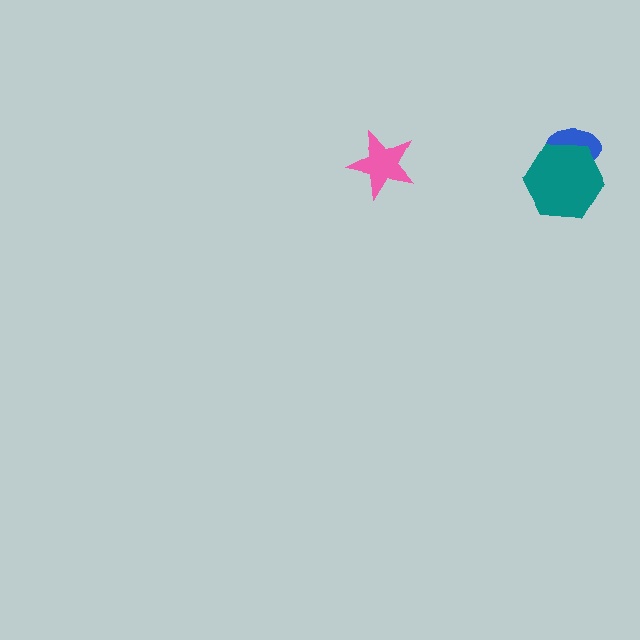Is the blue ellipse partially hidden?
Yes, it is partially covered by another shape.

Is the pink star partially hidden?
No, no other shape covers it.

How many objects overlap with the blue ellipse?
1 object overlaps with the blue ellipse.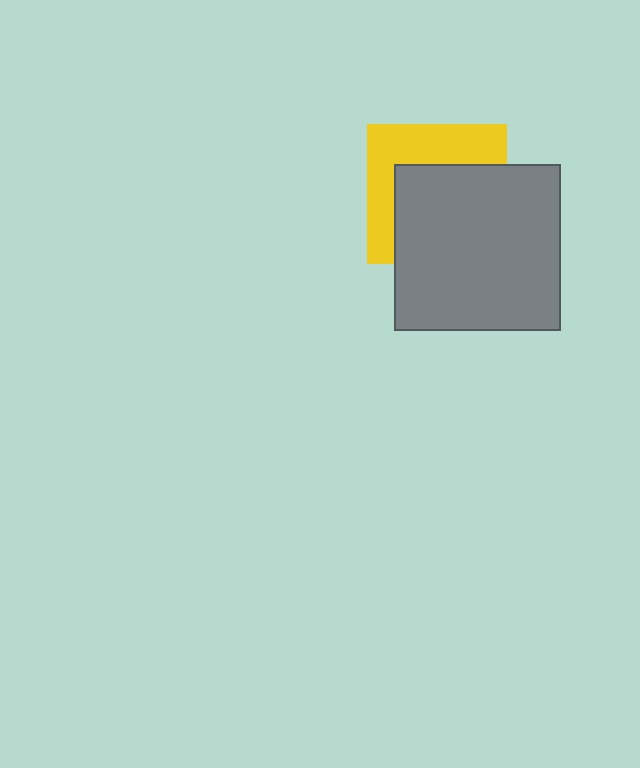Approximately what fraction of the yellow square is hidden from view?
Roughly 58% of the yellow square is hidden behind the gray square.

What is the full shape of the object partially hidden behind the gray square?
The partially hidden object is a yellow square.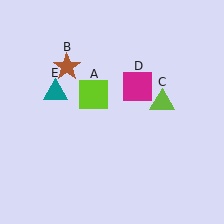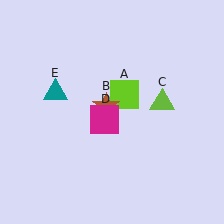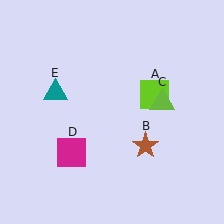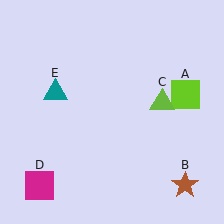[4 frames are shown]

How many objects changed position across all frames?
3 objects changed position: lime square (object A), brown star (object B), magenta square (object D).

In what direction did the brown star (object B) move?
The brown star (object B) moved down and to the right.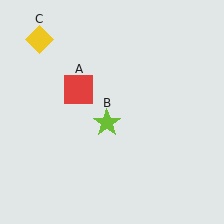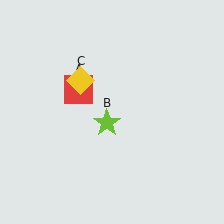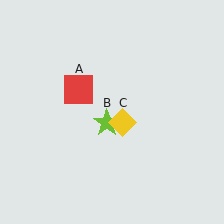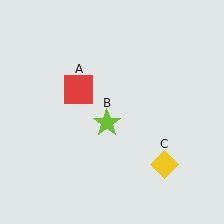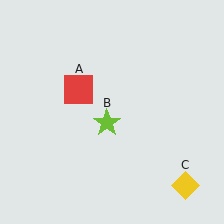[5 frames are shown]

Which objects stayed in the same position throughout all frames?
Red square (object A) and lime star (object B) remained stationary.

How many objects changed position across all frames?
1 object changed position: yellow diamond (object C).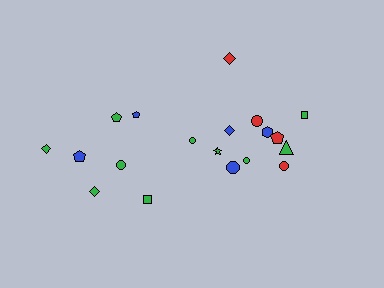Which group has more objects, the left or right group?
The right group.